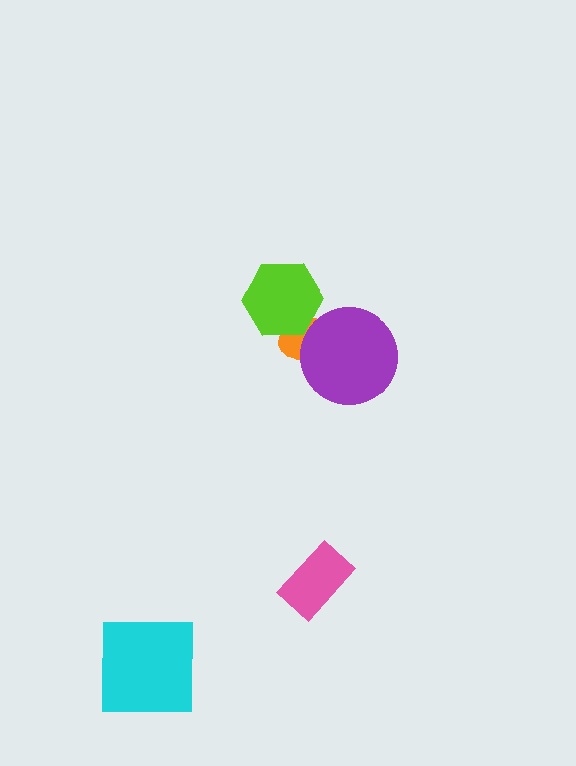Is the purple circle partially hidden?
No, no other shape covers it.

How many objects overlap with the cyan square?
0 objects overlap with the cyan square.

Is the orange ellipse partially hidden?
Yes, it is partially covered by another shape.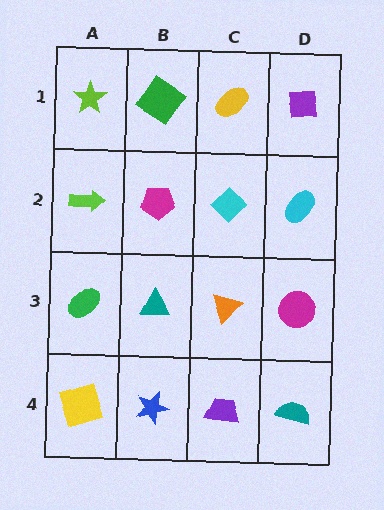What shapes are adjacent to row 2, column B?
A green diamond (row 1, column B), a teal triangle (row 3, column B), a lime arrow (row 2, column A), a cyan diamond (row 2, column C).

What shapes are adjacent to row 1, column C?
A cyan diamond (row 2, column C), a green diamond (row 1, column B), a purple square (row 1, column D).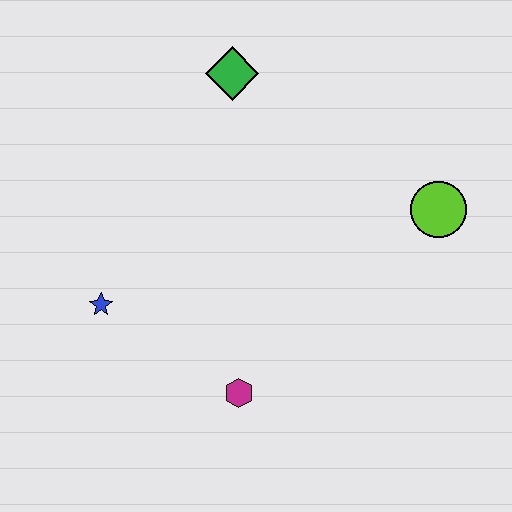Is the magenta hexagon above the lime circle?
No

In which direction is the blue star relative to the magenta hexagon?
The blue star is to the left of the magenta hexagon.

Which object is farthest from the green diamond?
The magenta hexagon is farthest from the green diamond.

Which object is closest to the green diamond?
The lime circle is closest to the green diamond.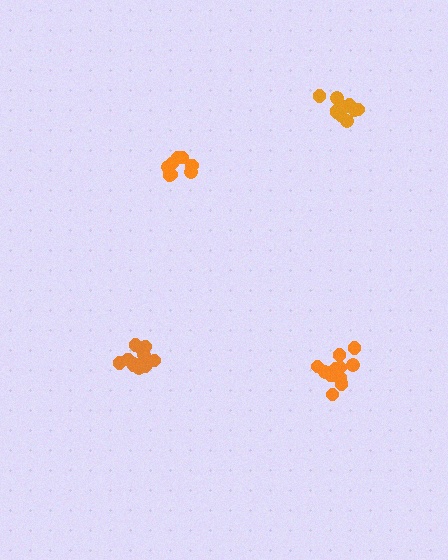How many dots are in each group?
Group 1: 8 dots, Group 2: 13 dots, Group 3: 11 dots, Group 4: 12 dots (44 total).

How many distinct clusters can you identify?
There are 4 distinct clusters.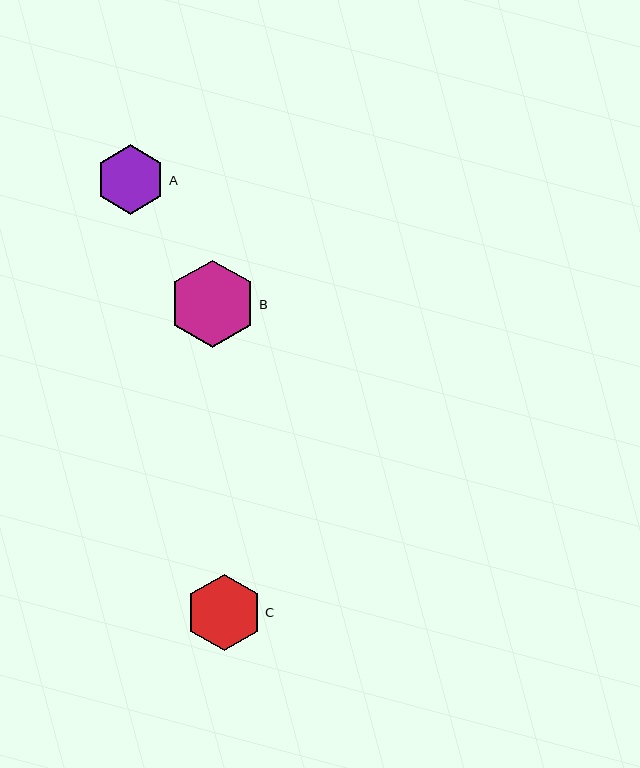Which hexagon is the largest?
Hexagon B is the largest with a size of approximately 87 pixels.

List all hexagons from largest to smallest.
From largest to smallest: B, C, A.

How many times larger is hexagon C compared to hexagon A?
Hexagon C is approximately 1.1 times the size of hexagon A.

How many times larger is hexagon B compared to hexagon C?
Hexagon B is approximately 1.1 times the size of hexagon C.